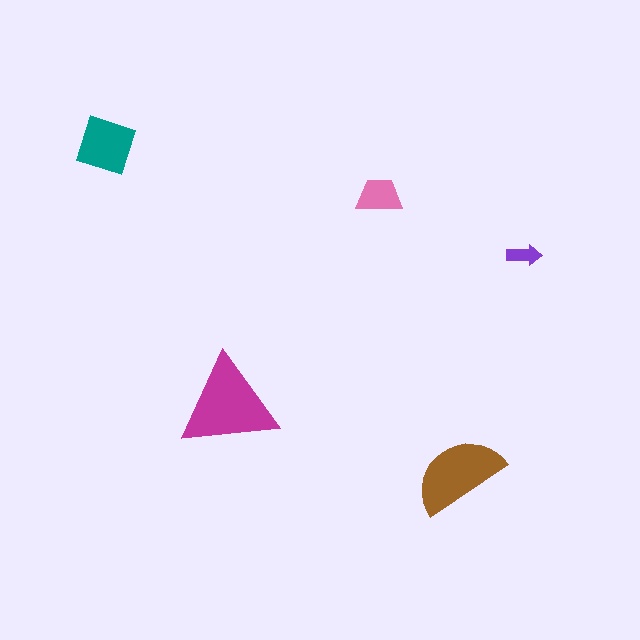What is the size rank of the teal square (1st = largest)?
3rd.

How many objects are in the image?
There are 5 objects in the image.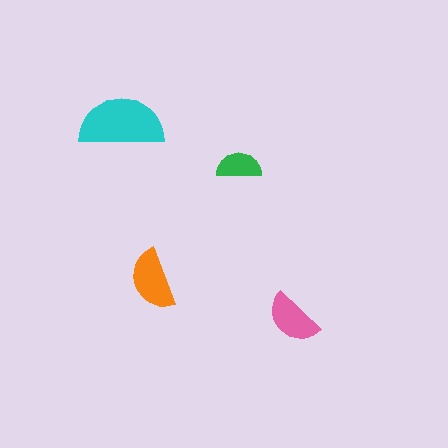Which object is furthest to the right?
The pink semicircle is rightmost.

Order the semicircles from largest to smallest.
the cyan one, the orange one, the pink one, the green one.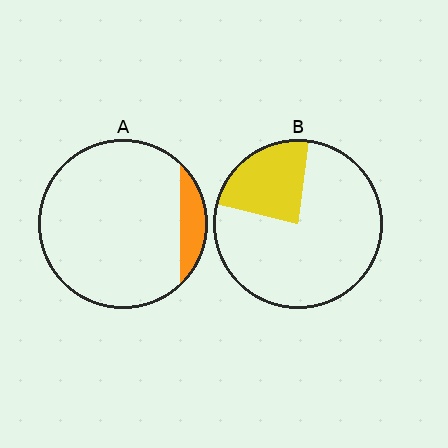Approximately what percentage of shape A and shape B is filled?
A is approximately 10% and B is approximately 25%.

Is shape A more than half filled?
No.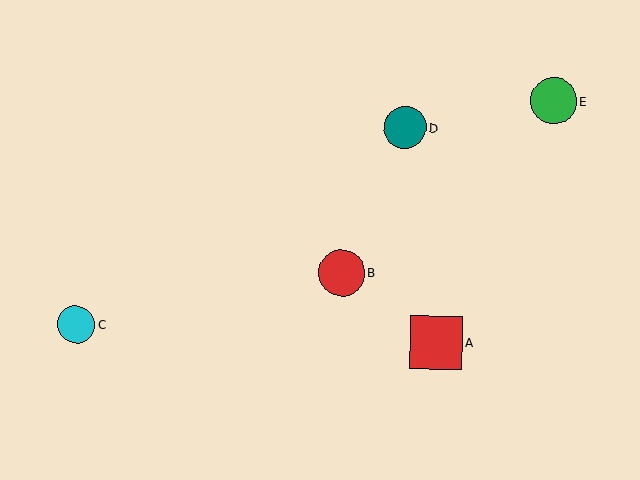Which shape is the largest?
The red square (labeled A) is the largest.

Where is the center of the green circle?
The center of the green circle is at (554, 101).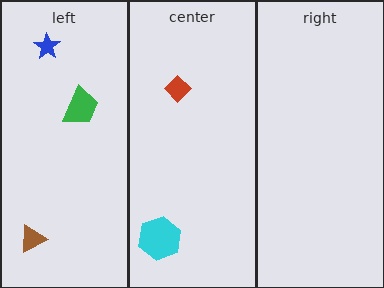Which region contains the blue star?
The left region.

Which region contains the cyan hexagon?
The center region.